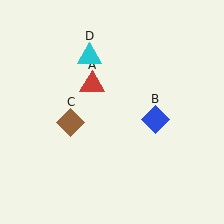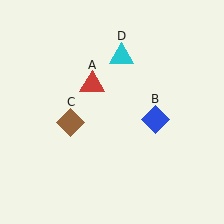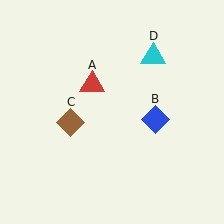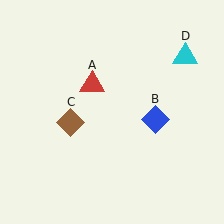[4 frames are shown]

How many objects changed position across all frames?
1 object changed position: cyan triangle (object D).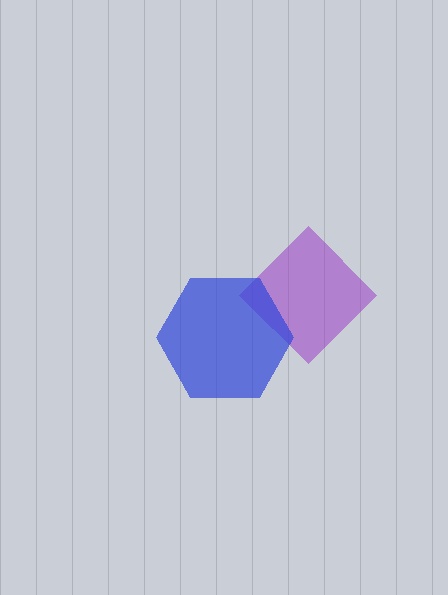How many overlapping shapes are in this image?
There are 2 overlapping shapes in the image.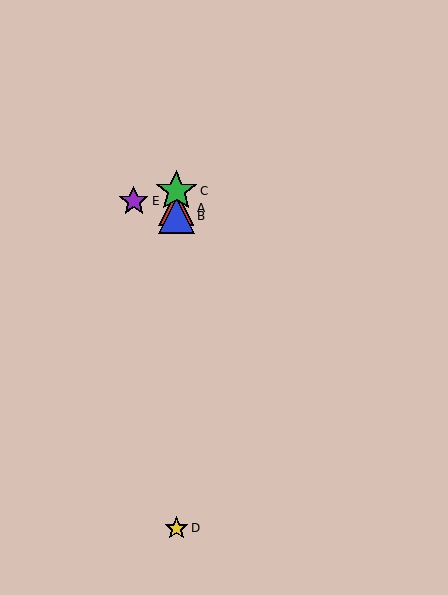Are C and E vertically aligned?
No, C is at x≈176 and E is at x≈134.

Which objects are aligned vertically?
Objects A, B, C, D are aligned vertically.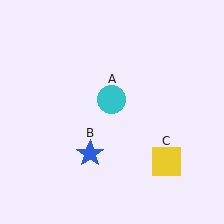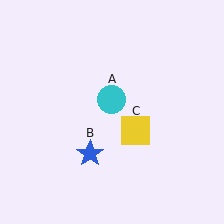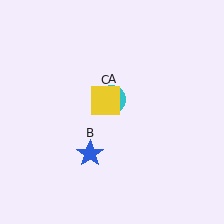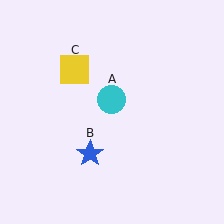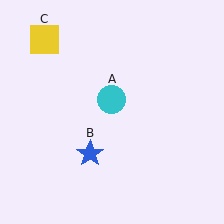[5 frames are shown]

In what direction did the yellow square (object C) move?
The yellow square (object C) moved up and to the left.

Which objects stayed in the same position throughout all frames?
Cyan circle (object A) and blue star (object B) remained stationary.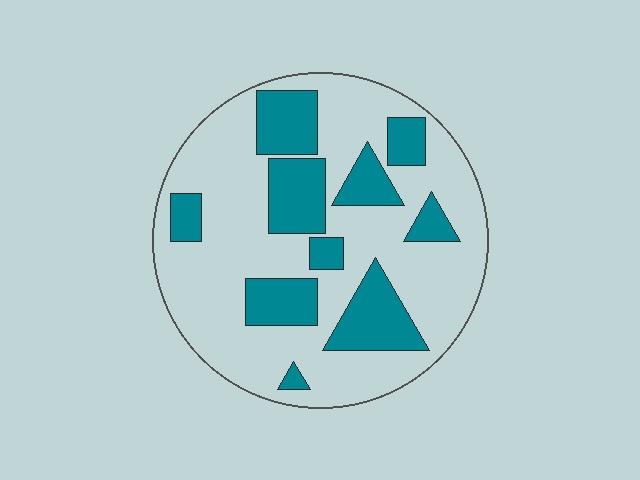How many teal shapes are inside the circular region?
10.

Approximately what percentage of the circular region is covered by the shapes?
Approximately 30%.